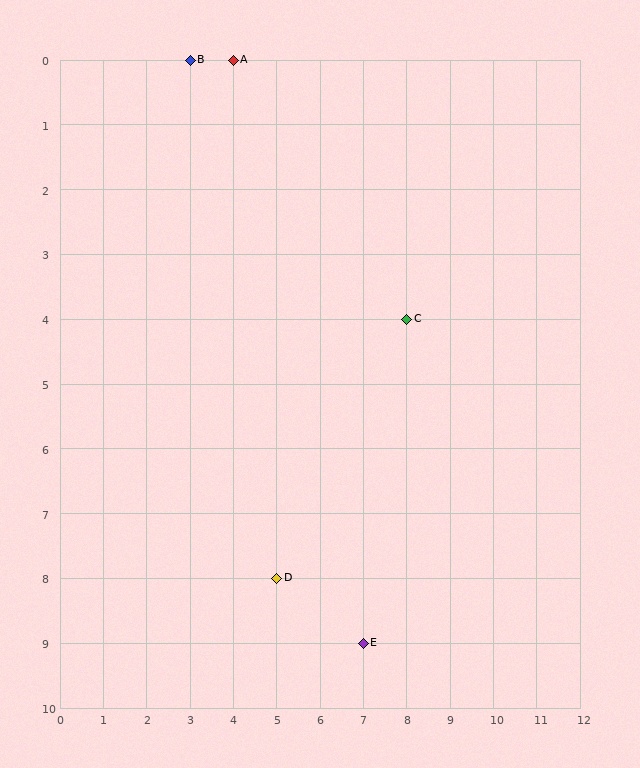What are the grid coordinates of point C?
Point C is at grid coordinates (8, 4).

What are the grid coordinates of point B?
Point B is at grid coordinates (3, 0).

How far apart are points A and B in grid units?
Points A and B are 1 column apart.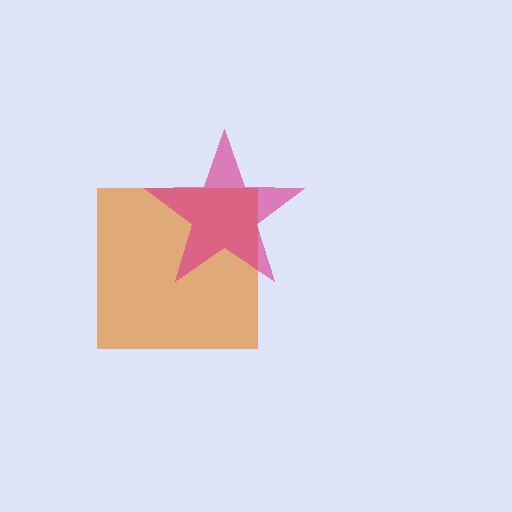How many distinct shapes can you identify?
There are 2 distinct shapes: an orange square, a magenta star.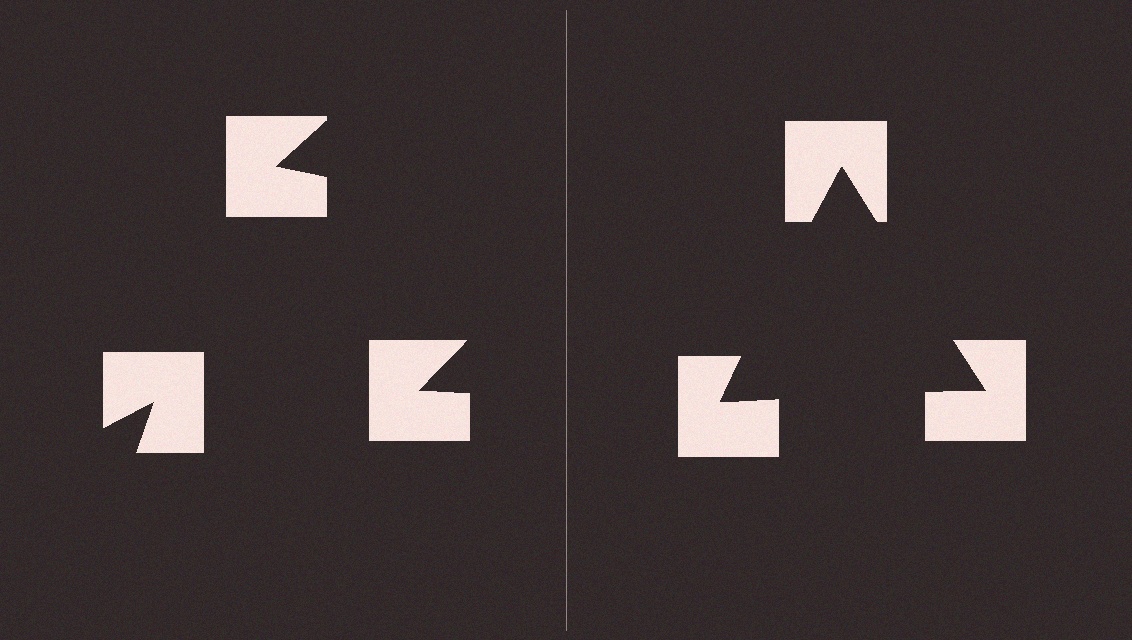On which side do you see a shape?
An illusory triangle appears on the right side. On the left side the wedge cuts are rotated, so no coherent shape forms.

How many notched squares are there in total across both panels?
6 — 3 on each side.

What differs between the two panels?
The notched squares are positioned identically on both sides; only the wedge orientations differ. On the right they align to a triangle; on the left they are misaligned.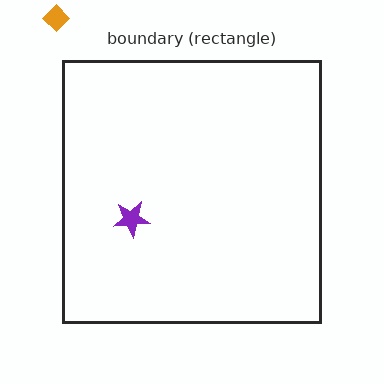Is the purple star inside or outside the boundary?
Inside.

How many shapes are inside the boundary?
1 inside, 1 outside.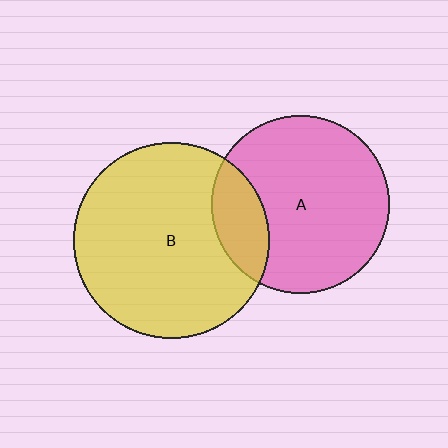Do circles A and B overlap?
Yes.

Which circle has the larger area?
Circle B (yellow).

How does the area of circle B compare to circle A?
Approximately 1.2 times.